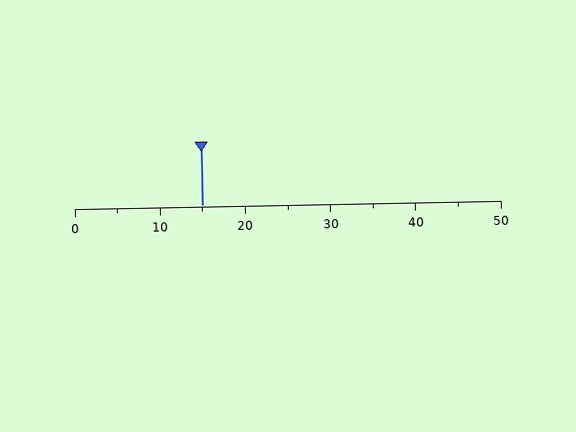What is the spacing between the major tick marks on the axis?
The major ticks are spaced 10 apart.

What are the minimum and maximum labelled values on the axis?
The axis runs from 0 to 50.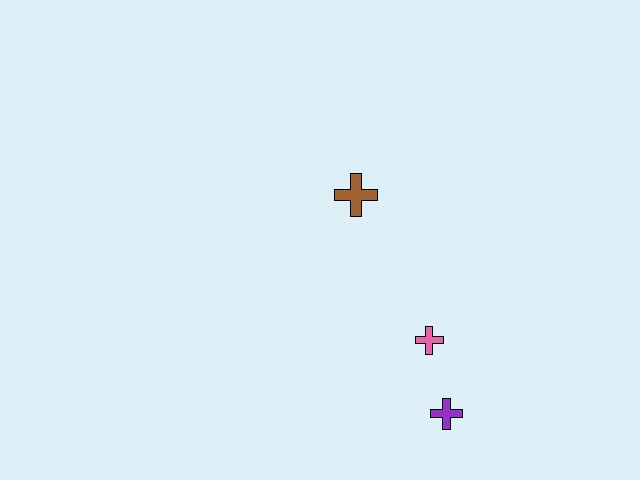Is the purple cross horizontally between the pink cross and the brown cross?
No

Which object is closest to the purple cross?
The pink cross is closest to the purple cross.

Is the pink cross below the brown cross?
Yes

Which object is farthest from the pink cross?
The brown cross is farthest from the pink cross.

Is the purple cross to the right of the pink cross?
Yes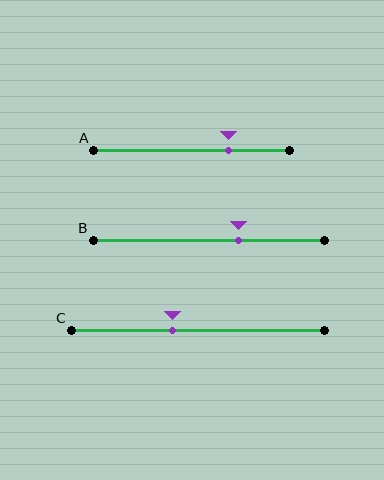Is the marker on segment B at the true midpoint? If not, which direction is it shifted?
No, the marker on segment B is shifted to the right by about 13% of the segment length.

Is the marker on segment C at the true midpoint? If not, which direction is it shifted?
No, the marker on segment C is shifted to the left by about 10% of the segment length.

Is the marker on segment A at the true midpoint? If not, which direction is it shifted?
No, the marker on segment A is shifted to the right by about 18% of the segment length.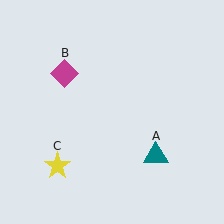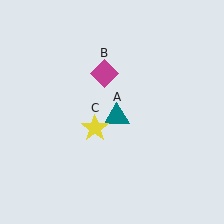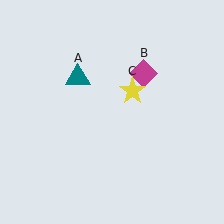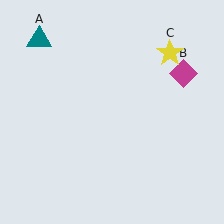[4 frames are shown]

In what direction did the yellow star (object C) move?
The yellow star (object C) moved up and to the right.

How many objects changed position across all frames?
3 objects changed position: teal triangle (object A), magenta diamond (object B), yellow star (object C).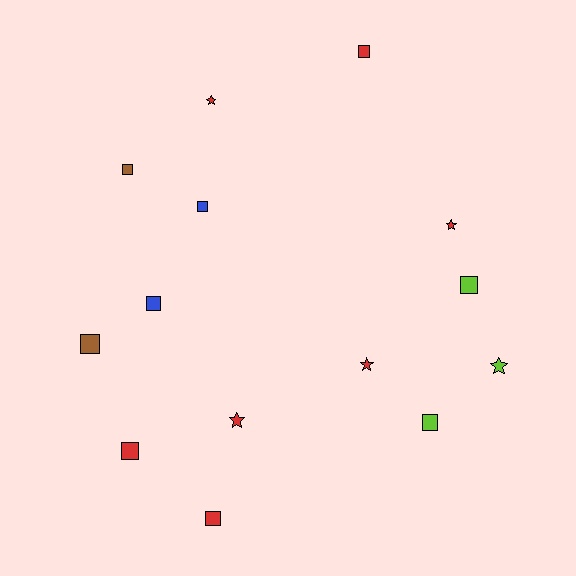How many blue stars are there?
There are no blue stars.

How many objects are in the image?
There are 14 objects.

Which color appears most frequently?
Red, with 7 objects.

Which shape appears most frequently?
Square, with 9 objects.